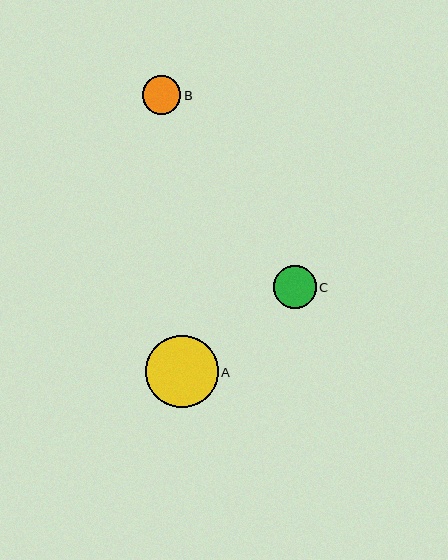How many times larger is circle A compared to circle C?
Circle A is approximately 1.7 times the size of circle C.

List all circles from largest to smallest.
From largest to smallest: A, C, B.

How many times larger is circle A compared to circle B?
Circle A is approximately 1.9 times the size of circle B.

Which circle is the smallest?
Circle B is the smallest with a size of approximately 39 pixels.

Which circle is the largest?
Circle A is the largest with a size of approximately 73 pixels.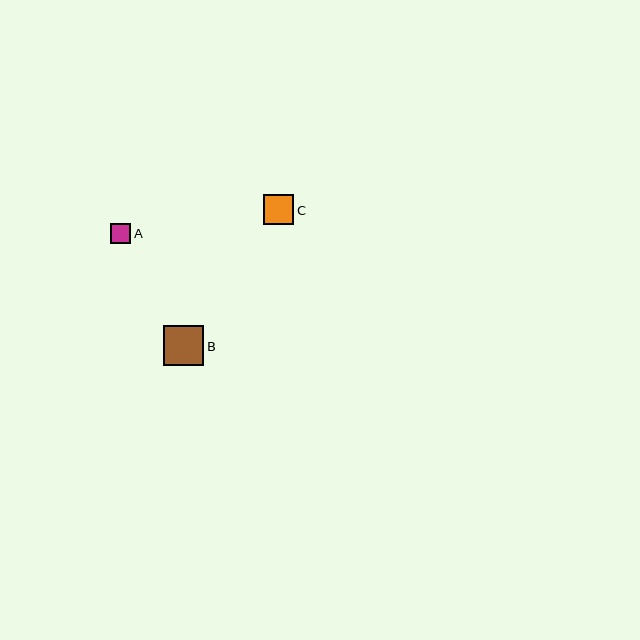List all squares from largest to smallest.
From largest to smallest: B, C, A.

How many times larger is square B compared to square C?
Square B is approximately 1.3 times the size of square C.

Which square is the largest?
Square B is the largest with a size of approximately 40 pixels.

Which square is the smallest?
Square A is the smallest with a size of approximately 20 pixels.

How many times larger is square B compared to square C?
Square B is approximately 1.3 times the size of square C.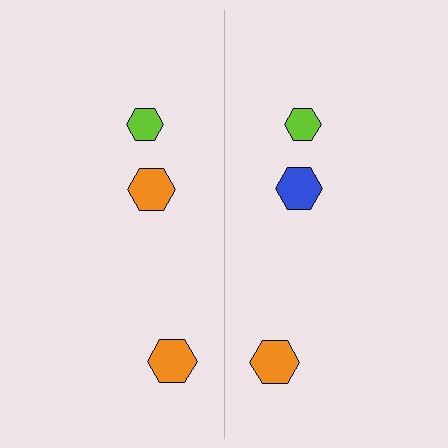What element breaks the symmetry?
The blue hexagon on the right side breaks the symmetry — its mirror counterpart is orange.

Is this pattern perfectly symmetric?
No, the pattern is not perfectly symmetric. The blue hexagon on the right side breaks the symmetry — its mirror counterpart is orange.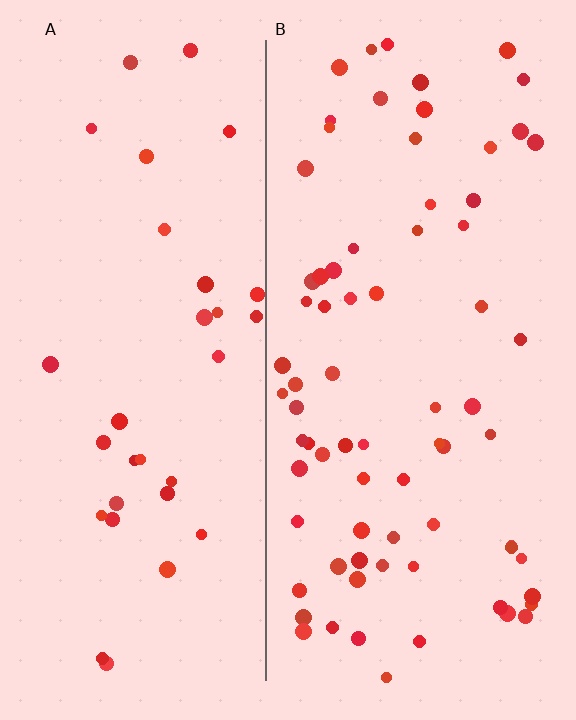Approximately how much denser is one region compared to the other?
Approximately 2.3× — region B over region A.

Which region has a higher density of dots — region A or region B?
B (the right).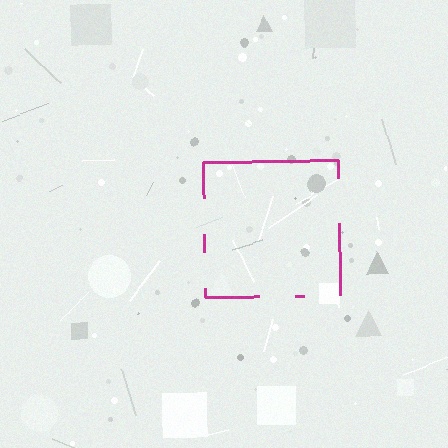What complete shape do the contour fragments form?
The contour fragments form a square.